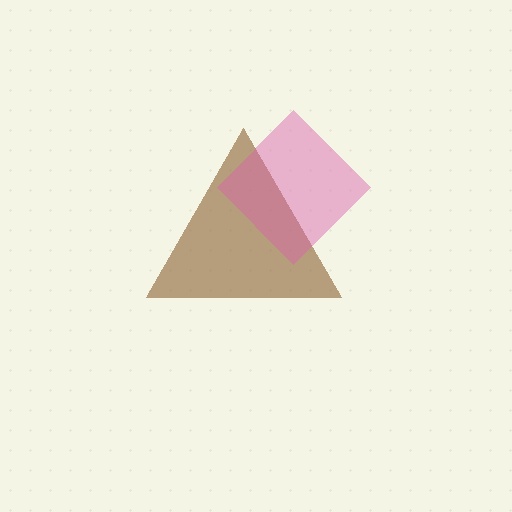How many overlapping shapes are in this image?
There are 2 overlapping shapes in the image.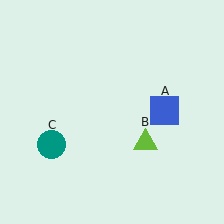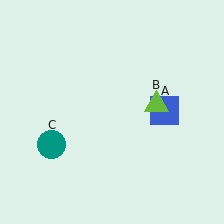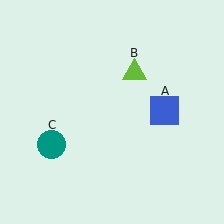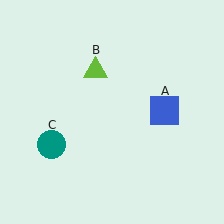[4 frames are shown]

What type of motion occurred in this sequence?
The lime triangle (object B) rotated counterclockwise around the center of the scene.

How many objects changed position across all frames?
1 object changed position: lime triangle (object B).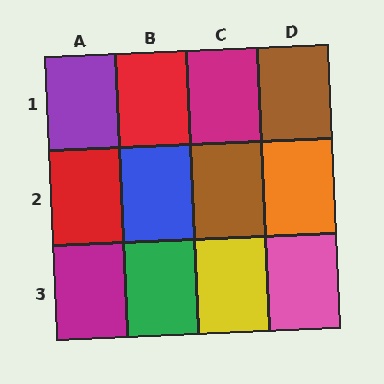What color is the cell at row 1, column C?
Magenta.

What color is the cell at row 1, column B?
Red.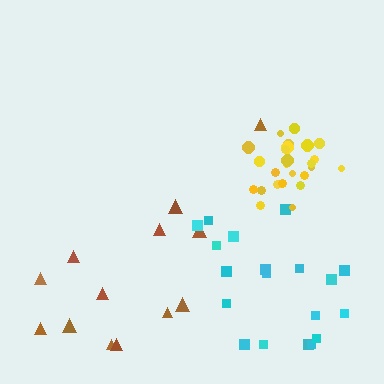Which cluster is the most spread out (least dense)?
Brown.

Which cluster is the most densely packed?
Yellow.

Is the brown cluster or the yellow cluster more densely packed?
Yellow.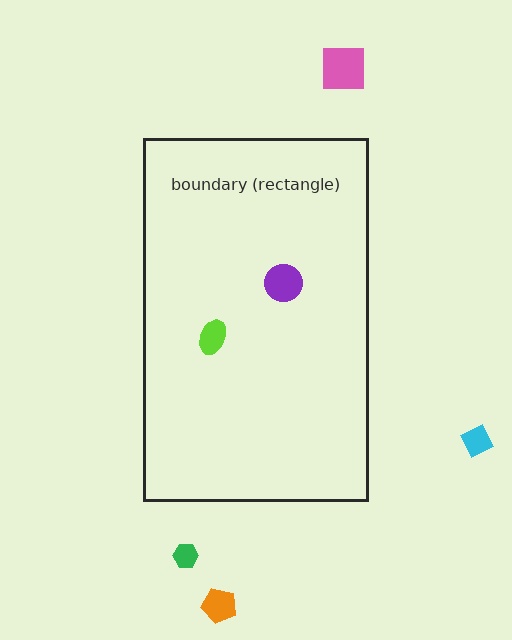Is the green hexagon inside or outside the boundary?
Outside.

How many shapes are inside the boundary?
2 inside, 4 outside.